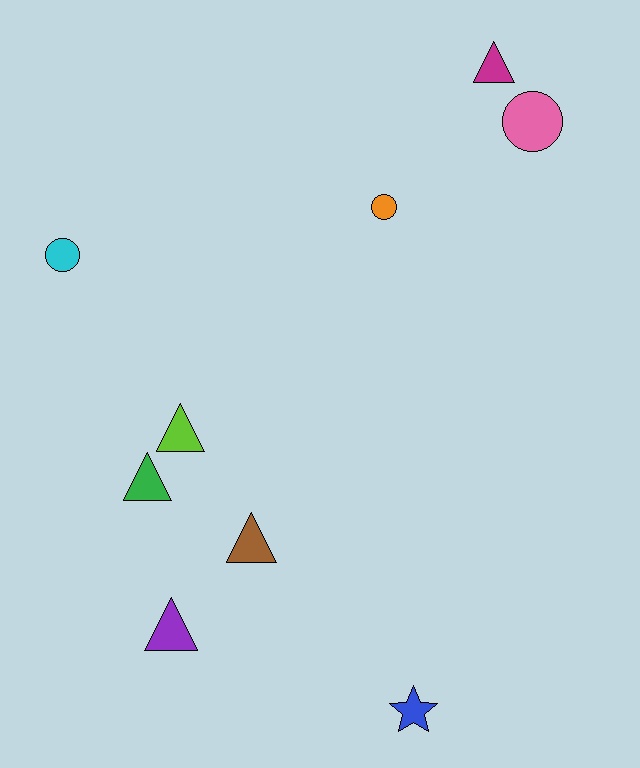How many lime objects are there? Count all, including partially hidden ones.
There is 1 lime object.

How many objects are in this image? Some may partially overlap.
There are 9 objects.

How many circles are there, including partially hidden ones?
There are 3 circles.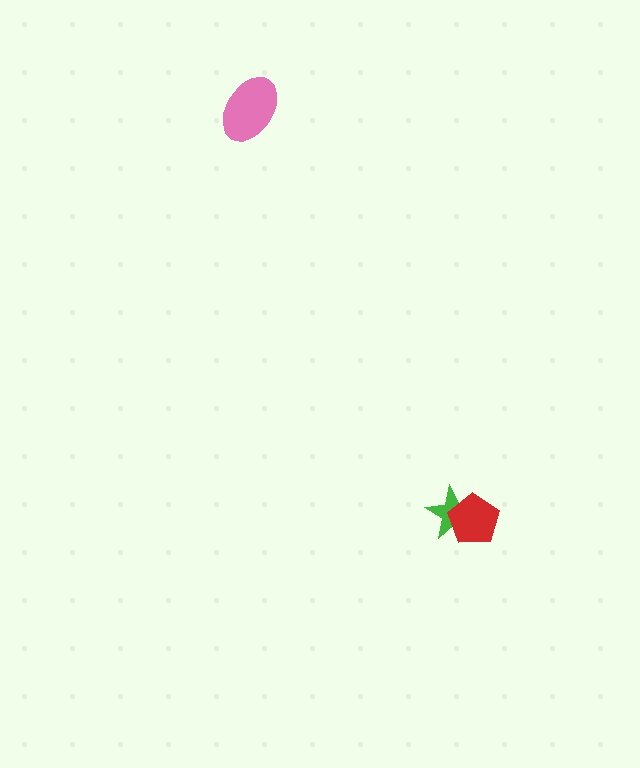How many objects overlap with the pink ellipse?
0 objects overlap with the pink ellipse.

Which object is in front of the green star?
The red pentagon is in front of the green star.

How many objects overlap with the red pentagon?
1 object overlaps with the red pentagon.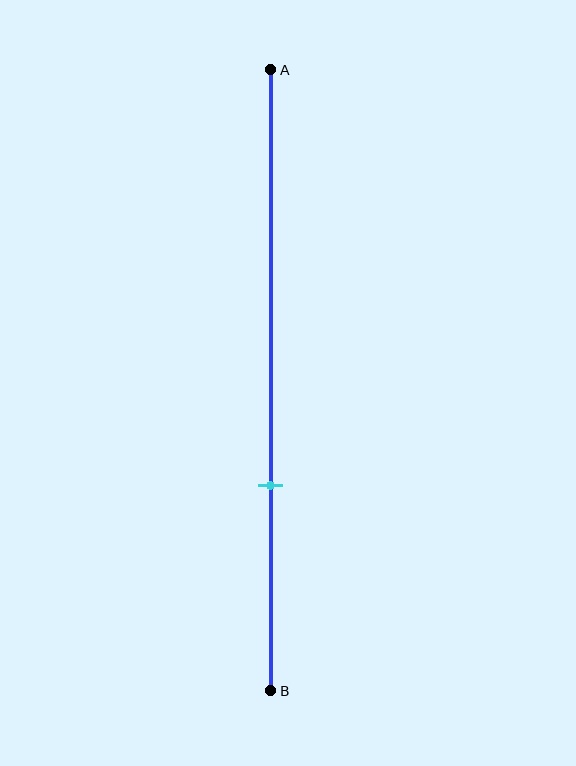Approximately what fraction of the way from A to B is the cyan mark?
The cyan mark is approximately 65% of the way from A to B.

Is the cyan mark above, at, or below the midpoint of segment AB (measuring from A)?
The cyan mark is below the midpoint of segment AB.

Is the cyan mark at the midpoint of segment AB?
No, the mark is at about 65% from A, not at the 50% midpoint.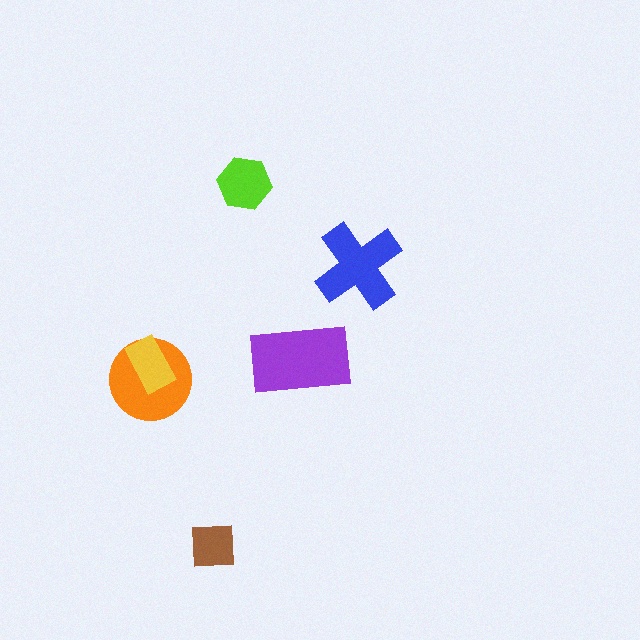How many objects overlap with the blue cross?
0 objects overlap with the blue cross.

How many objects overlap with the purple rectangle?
0 objects overlap with the purple rectangle.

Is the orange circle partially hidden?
Yes, it is partially covered by another shape.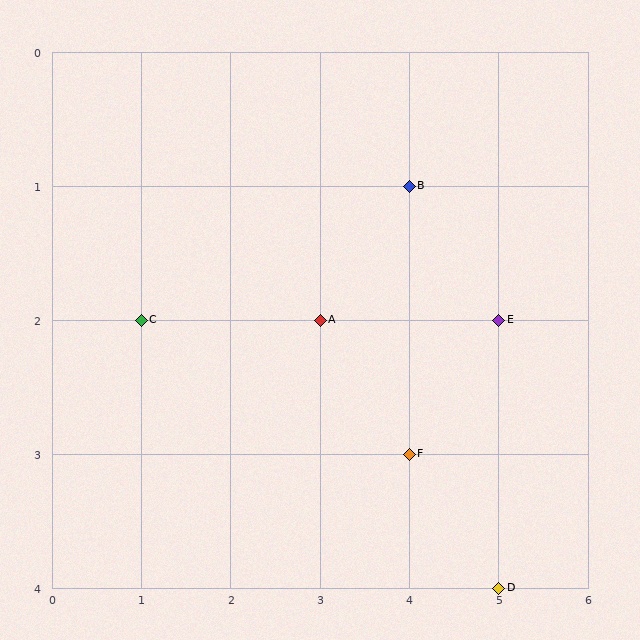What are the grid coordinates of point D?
Point D is at grid coordinates (5, 4).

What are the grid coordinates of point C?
Point C is at grid coordinates (1, 2).